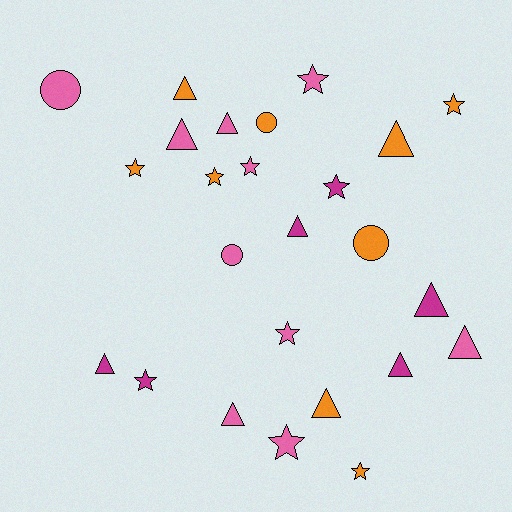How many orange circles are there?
There are 2 orange circles.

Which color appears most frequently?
Pink, with 10 objects.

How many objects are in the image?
There are 25 objects.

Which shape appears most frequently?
Triangle, with 11 objects.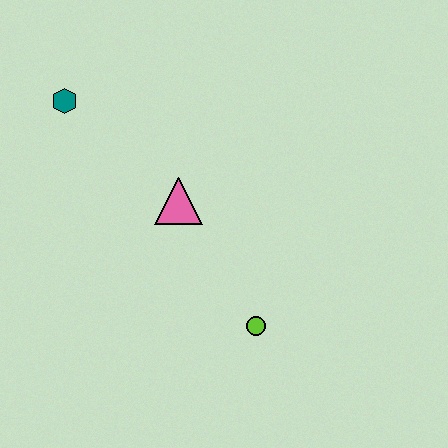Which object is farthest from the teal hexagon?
The lime circle is farthest from the teal hexagon.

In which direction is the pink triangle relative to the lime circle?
The pink triangle is above the lime circle.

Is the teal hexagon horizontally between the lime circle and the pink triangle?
No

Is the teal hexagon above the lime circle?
Yes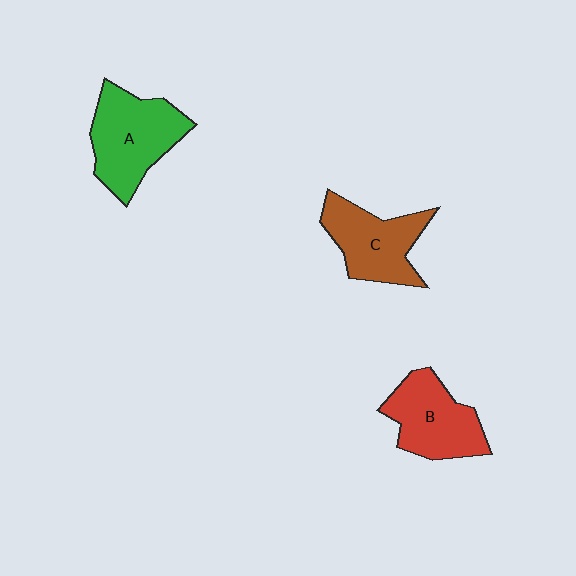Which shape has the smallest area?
Shape C (brown).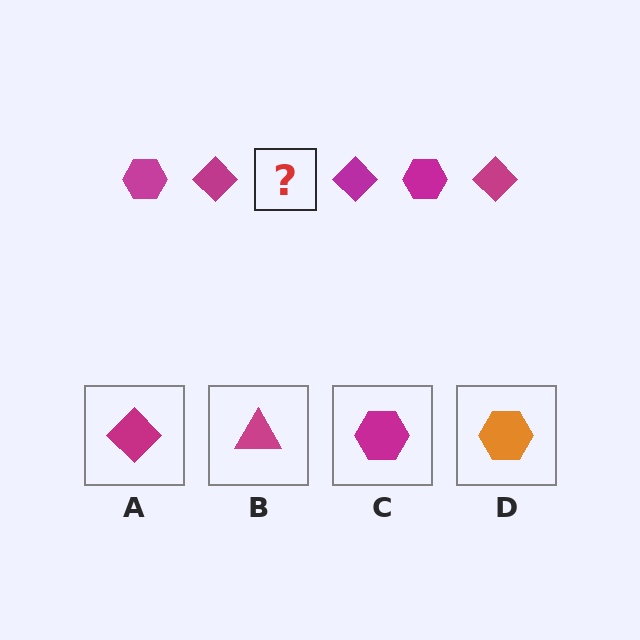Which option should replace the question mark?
Option C.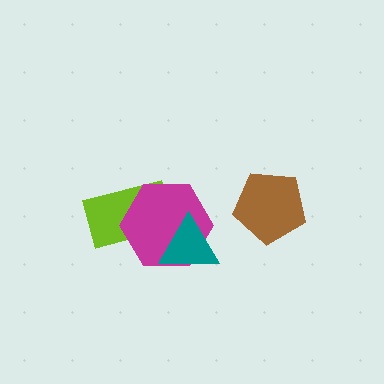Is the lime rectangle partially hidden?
Yes, it is partially covered by another shape.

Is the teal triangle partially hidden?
No, no other shape covers it.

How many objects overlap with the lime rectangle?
1 object overlaps with the lime rectangle.